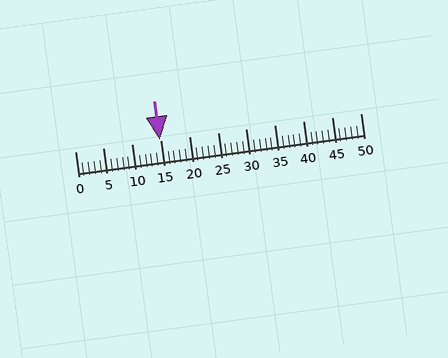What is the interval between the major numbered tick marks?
The major tick marks are spaced 5 units apart.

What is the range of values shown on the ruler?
The ruler shows values from 0 to 50.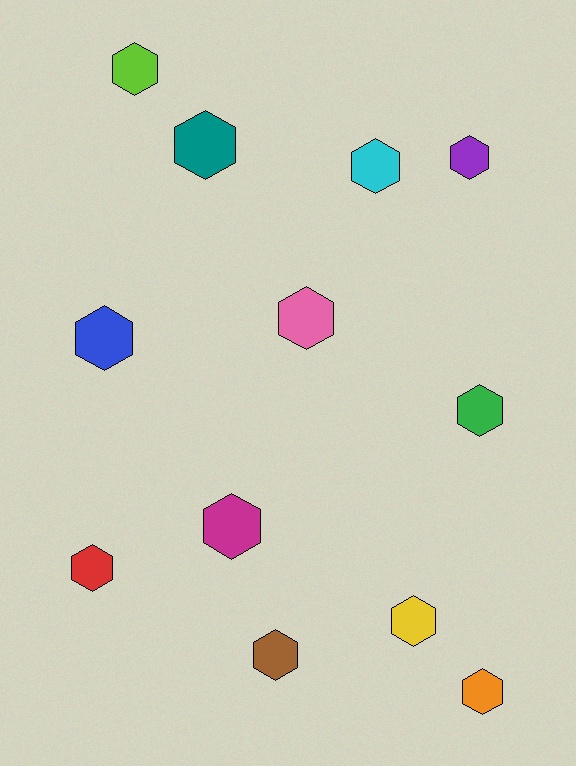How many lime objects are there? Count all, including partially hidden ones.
There is 1 lime object.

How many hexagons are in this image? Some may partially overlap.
There are 12 hexagons.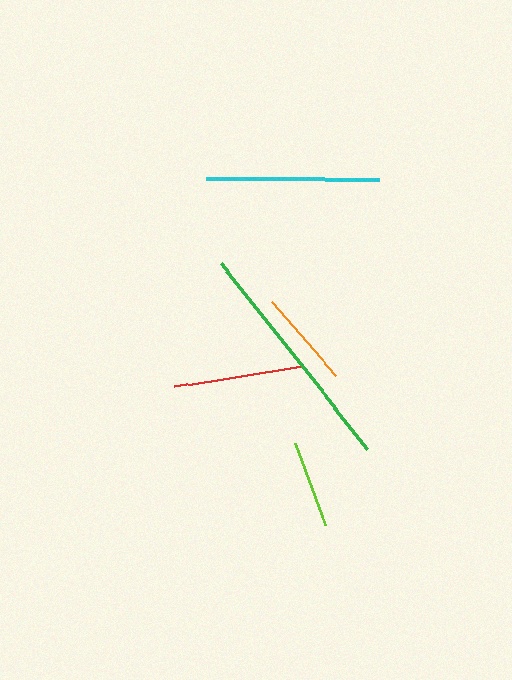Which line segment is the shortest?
The lime line is the shortest at approximately 86 pixels.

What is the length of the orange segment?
The orange segment is approximately 96 pixels long.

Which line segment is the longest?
The green line is the longest at approximately 238 pixels.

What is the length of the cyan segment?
The cyan segment is approximately 173 pixels long.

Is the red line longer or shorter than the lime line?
The red line is longer than the lime line.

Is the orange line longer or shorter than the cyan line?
The cyan line is longer than the orange line.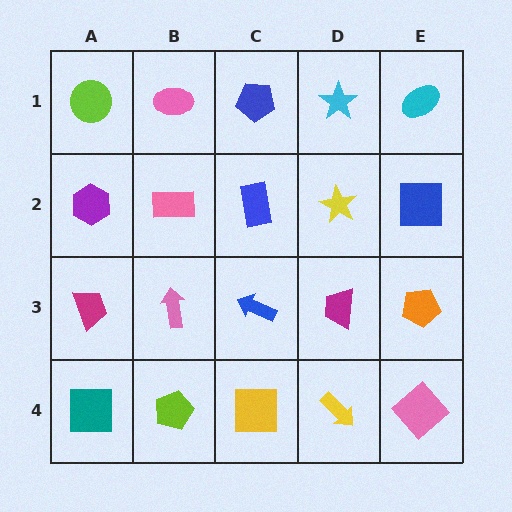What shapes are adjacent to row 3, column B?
A pink rectangle (row 2, column B), a lime pentagon (row 4, column B), a magenta trapezoid (row 3, column A), a blue arrow (row 3, column C).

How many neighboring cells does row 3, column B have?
4.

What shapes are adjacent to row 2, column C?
A blue pentagon (row 1, column C), a blue arrow (row 3, column C), a pink rectangle (row 2, column B), a yellow star (row 2, column D).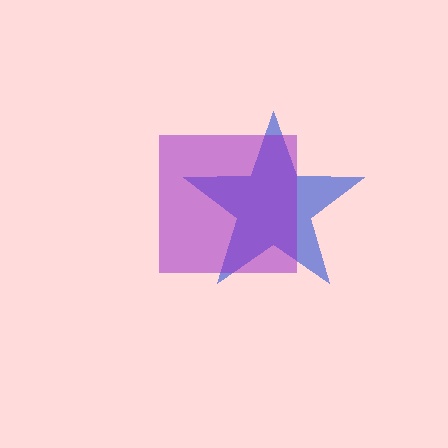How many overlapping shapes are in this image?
There are 2 overlapping shapes in the image.